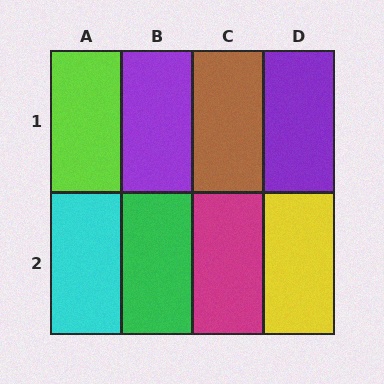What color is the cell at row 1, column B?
Purple.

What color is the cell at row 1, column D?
Purple.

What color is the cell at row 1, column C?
Brown.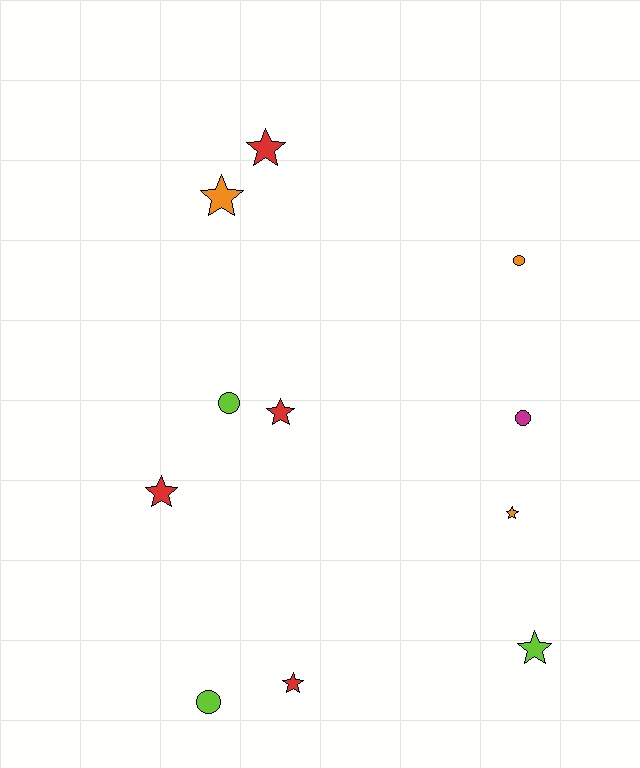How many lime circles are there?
There are 2 lime circles.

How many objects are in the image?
There are 11 objects.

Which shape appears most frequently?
Star, with 7 objects.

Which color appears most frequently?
Red, with 4 objects.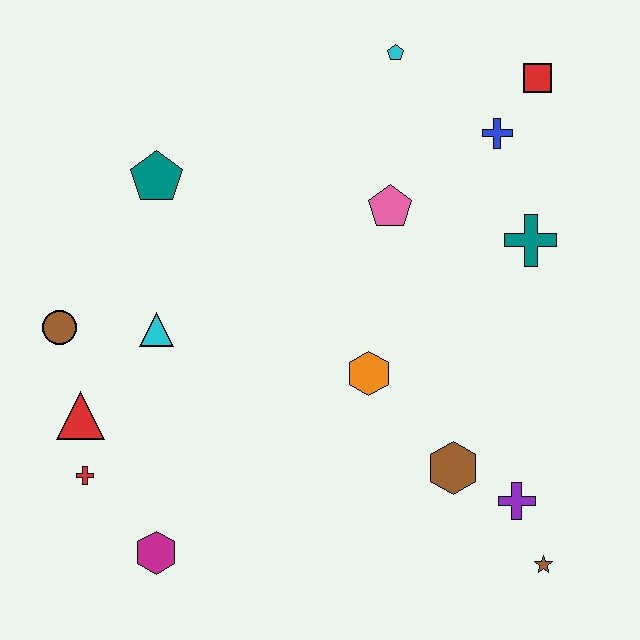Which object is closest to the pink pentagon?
The blue cross is closest to the pink pentagon.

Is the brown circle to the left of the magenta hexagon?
Yes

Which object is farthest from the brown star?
The teal pentagon is farthest from the brown star.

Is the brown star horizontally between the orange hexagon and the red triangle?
No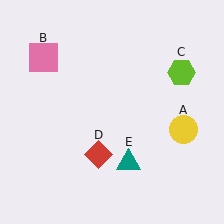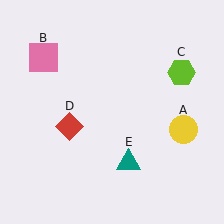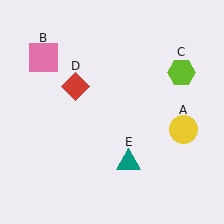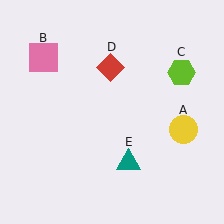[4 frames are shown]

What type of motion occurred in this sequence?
The red diamond (object D) rotated clockwise around the center of the scene.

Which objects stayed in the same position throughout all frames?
Yellow circle (object A) and pink square (object B) and lime hexagon (object C) and teal triangle (object E) remained stationary.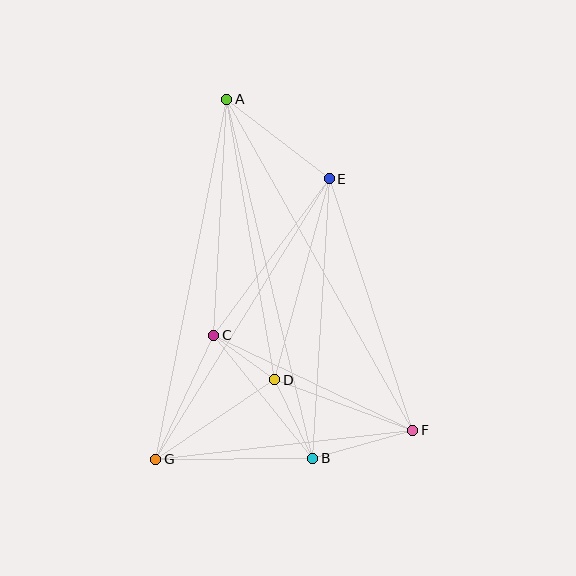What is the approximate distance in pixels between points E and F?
The distance between E and F is approximately 265 pixels.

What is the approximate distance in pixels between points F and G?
The distance between F and G is approximately 259 pixels.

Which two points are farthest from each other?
Points A and F are farthest from each other.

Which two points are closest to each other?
Points C and D are closest to each other.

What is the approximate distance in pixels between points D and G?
The distance between D and G is approximately 143 pixels.